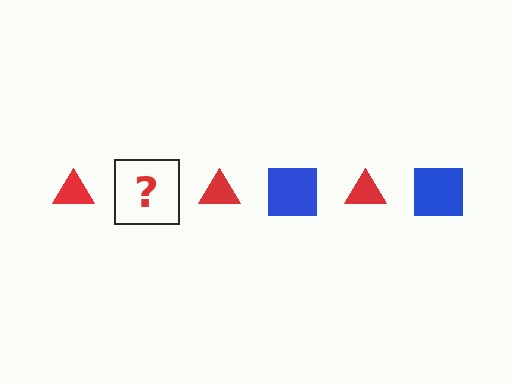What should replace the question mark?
The question mark should be replaced with a blue square.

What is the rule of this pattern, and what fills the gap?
The rule is that the pattern alternates between red triangle and blue square. The gap should be filled with a blue square.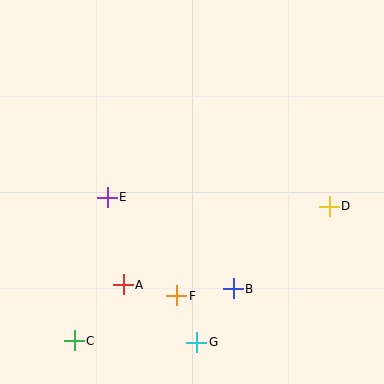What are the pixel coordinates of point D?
Point D is at (329, 206).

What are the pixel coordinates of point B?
Point B is at (233, 289).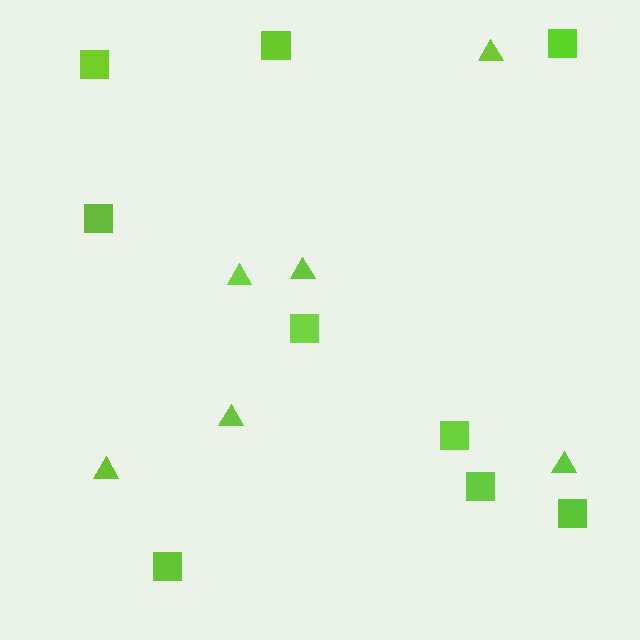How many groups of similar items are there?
There are 2 groups: one group of triangles (6) and one group of squares (9).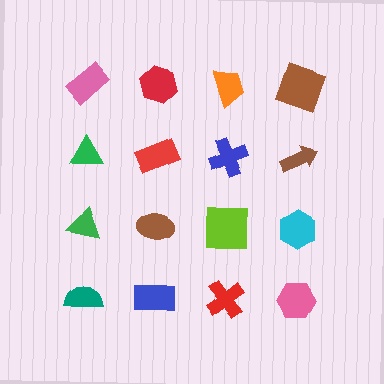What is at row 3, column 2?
A brown ellipse.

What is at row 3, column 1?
A green triangle.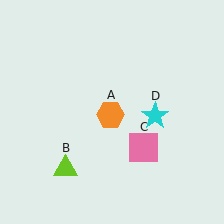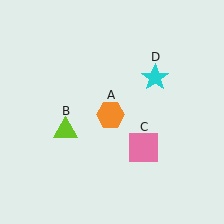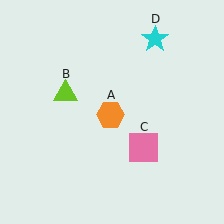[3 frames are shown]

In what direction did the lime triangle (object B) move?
The lime triangle (object B) moved up.